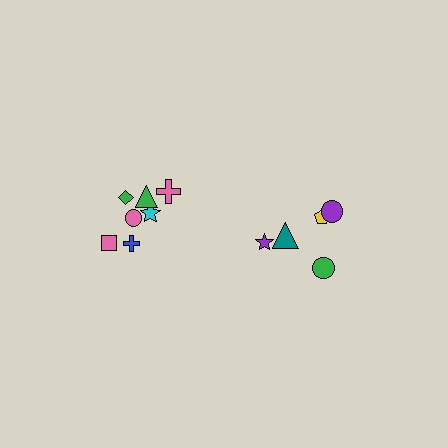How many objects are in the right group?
There are 5 objects.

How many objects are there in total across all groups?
There are 12 objects.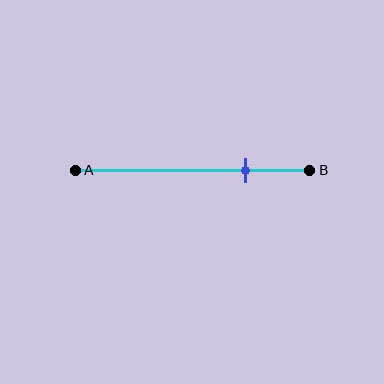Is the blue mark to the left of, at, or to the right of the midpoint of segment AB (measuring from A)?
The blue mark is to the right of the midpoint of segment AB.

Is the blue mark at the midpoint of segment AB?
No, the mark is at about 75% from A, not at the 50% midpoint.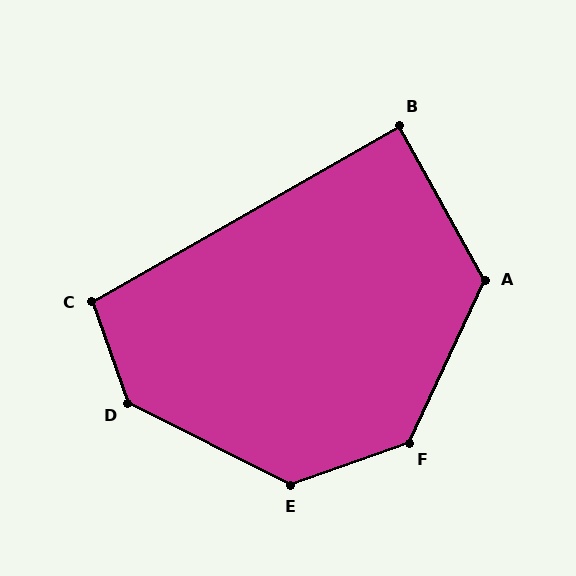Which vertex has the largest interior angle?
D, at approximately 137 degrees.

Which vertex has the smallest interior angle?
B, at approximately 89 degrees.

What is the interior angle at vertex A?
Approximately 126 degrees (obtuse).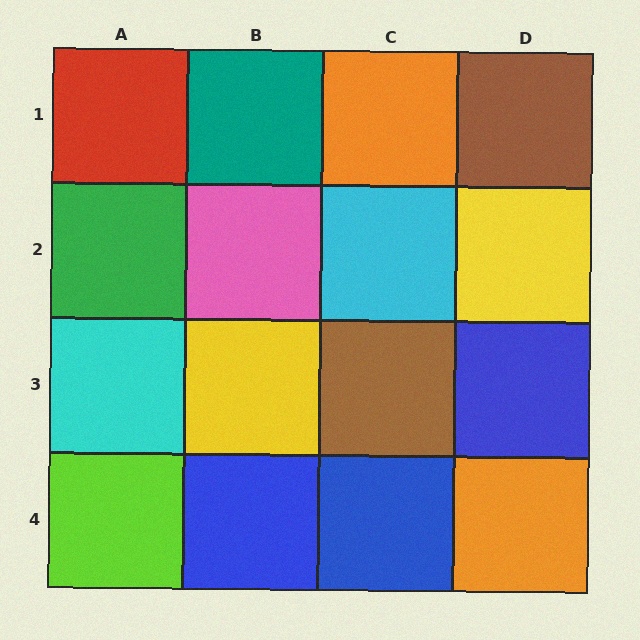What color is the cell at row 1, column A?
Red.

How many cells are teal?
1 cell is teal.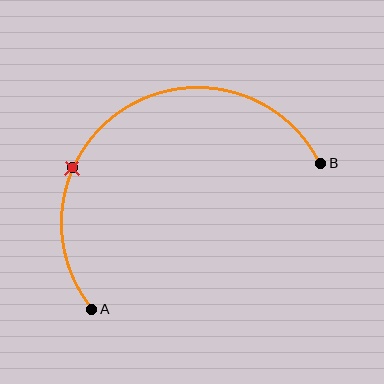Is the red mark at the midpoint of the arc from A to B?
No. The red mark lies on the arc but is closer to endpoint A. The arc midpoint would be at the point on the curve equidistant along the arc from both A and B.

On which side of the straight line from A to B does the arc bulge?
The arc bulges above the straight line connecting A and B.